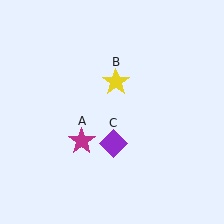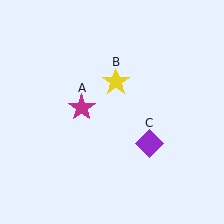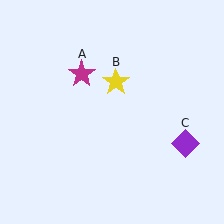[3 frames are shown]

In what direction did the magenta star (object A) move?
The magenta star (object A) moved up.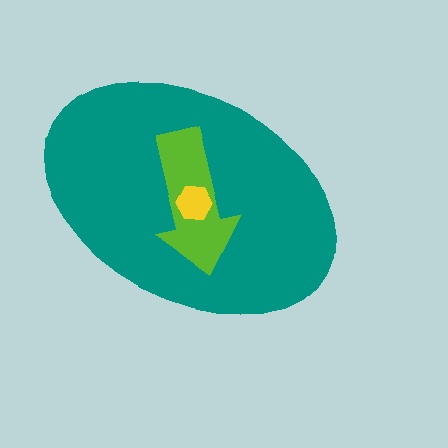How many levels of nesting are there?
3.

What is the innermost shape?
The yellow hexagon.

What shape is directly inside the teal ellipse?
The lime arrow.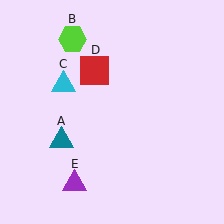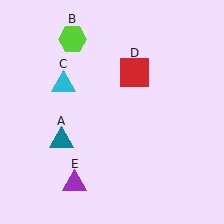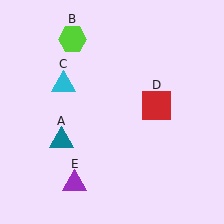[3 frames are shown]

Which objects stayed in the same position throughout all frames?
Teal triangle (object A) and lime hexagon (object B) and cyan triangle (object C) and purple triangle (object E) remained stationary.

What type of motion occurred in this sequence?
The red square (object D) rotated clockwise around the center of the scene.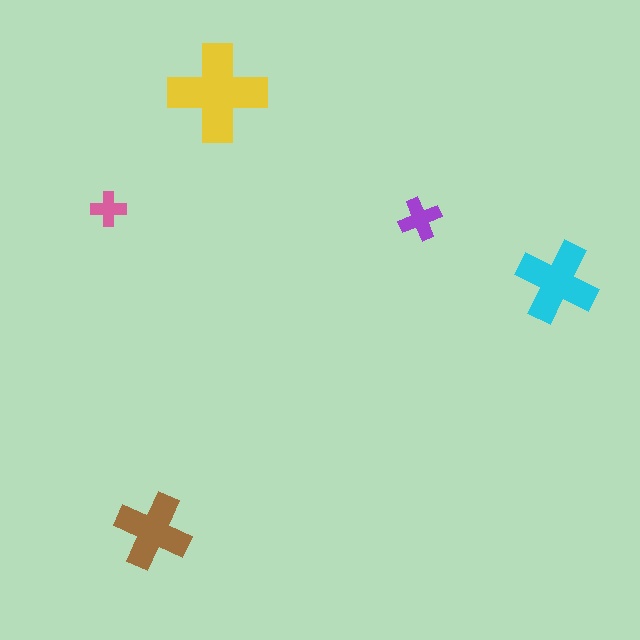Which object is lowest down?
The brown cross is bottommost.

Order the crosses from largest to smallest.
the yellow one, the cyan one, the brown one, the purple one, the pink one.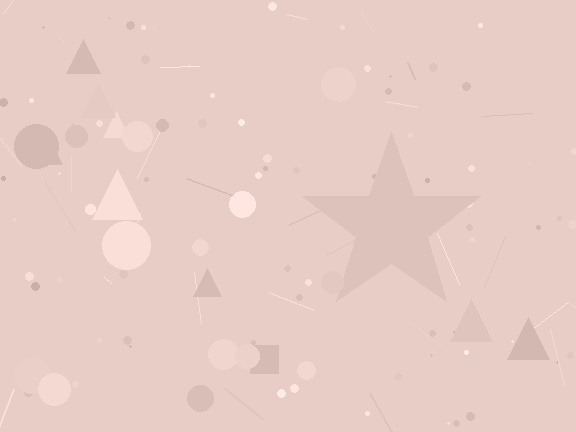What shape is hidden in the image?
A star is hidden in the image.